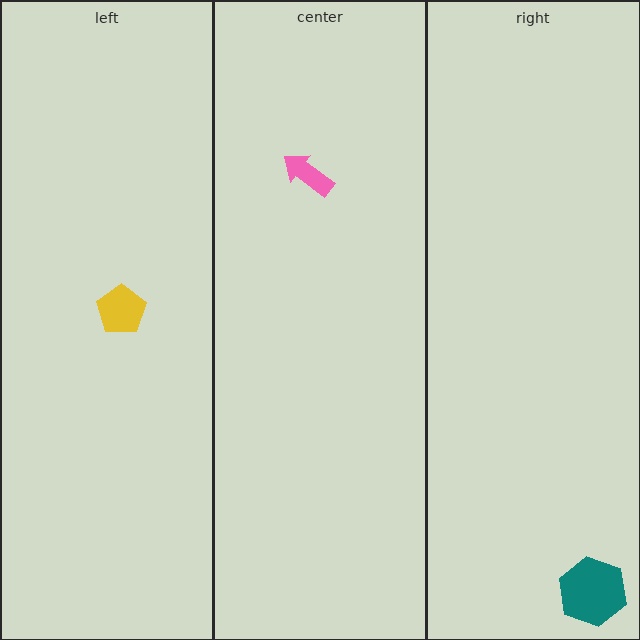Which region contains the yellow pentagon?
The left region.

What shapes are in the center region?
The pink arrow.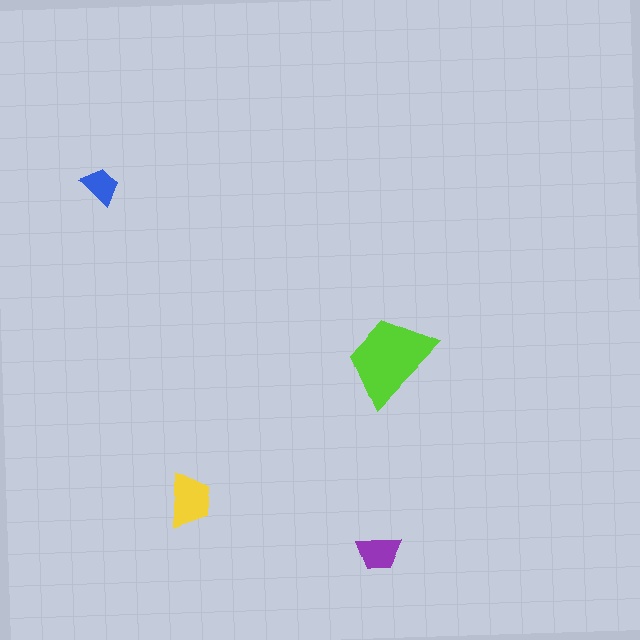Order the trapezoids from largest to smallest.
the lime one, the yellow one, the purple one, the blue one.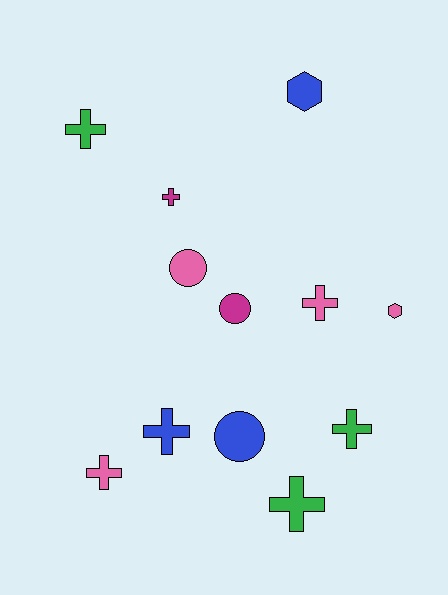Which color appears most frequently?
Pink, with 4 objects.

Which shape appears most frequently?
Cross, with 7 objects.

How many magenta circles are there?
There is 1 magenta circle.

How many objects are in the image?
There are 12 objects.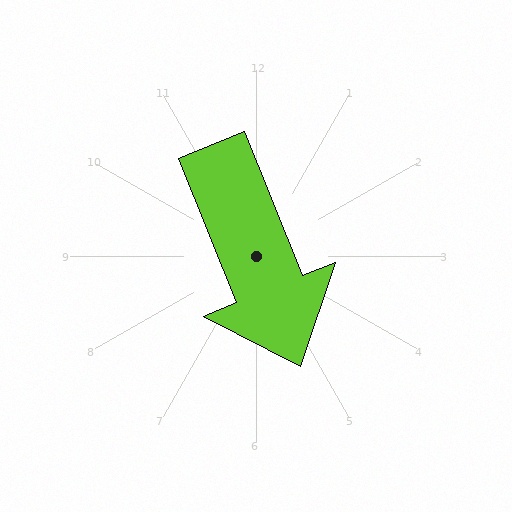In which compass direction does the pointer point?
South.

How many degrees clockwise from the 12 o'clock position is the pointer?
Approximately 158 degrees.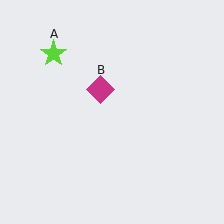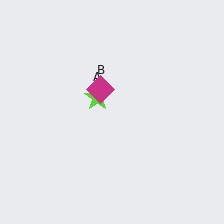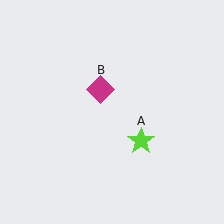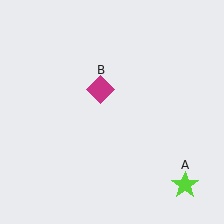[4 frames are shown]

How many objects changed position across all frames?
1 object changed position: lime star (object A).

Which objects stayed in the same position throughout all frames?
Magenta diamond (object B) remained stationary.